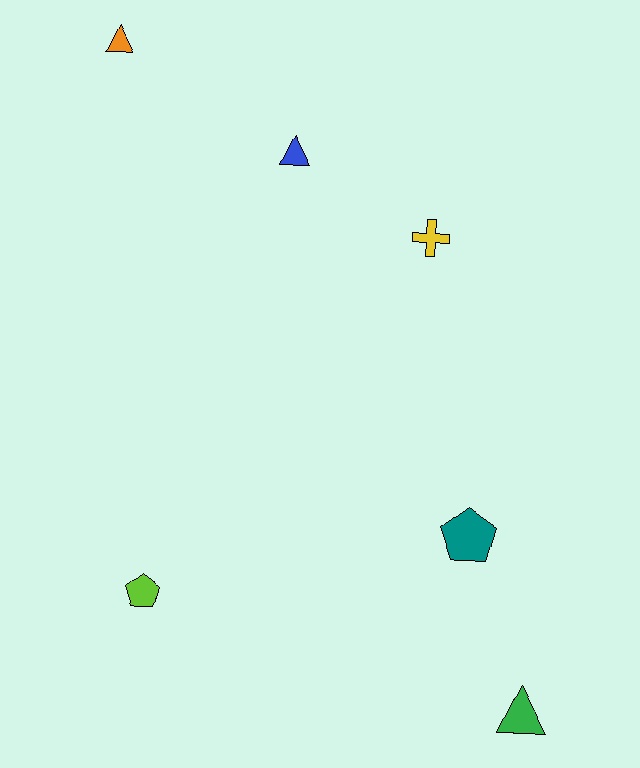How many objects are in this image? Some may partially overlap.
There are 6 objects.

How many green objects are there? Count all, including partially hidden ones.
There is 1 green object.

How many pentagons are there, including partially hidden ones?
There are 2 pentagons.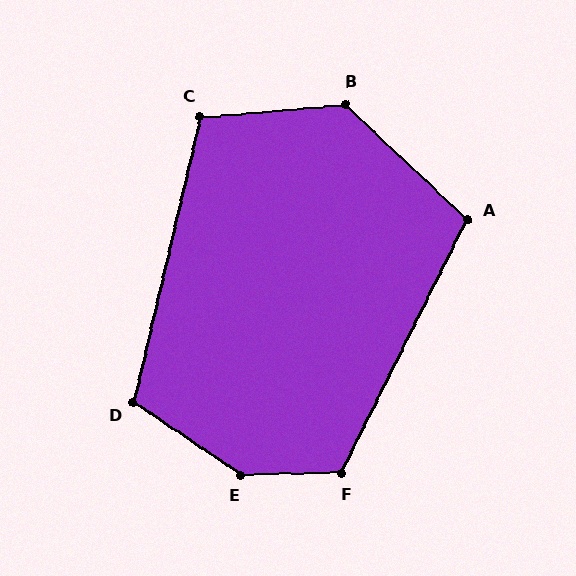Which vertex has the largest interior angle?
E, at approximately 145 degrees.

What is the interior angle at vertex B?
Approximately 132 degrees (obtuse).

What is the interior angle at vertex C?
Approximately 108 degrees (obtuse).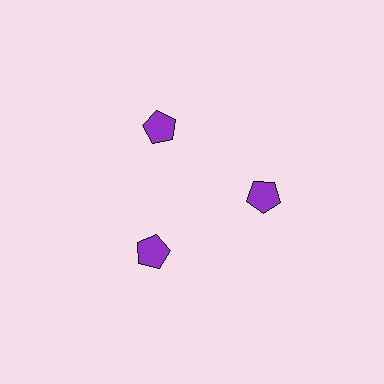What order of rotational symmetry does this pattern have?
This pattern has 3-fold rotational symmetry.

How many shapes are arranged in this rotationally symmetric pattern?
There are 3 shapes, arranged in 3 groups of 1.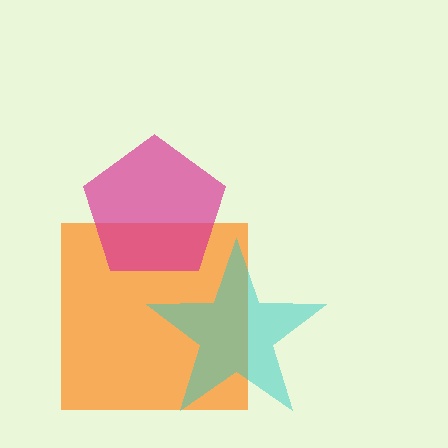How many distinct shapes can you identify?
There are 3 distinct shapes: an orange square, a magenta pentagon, a cyan star.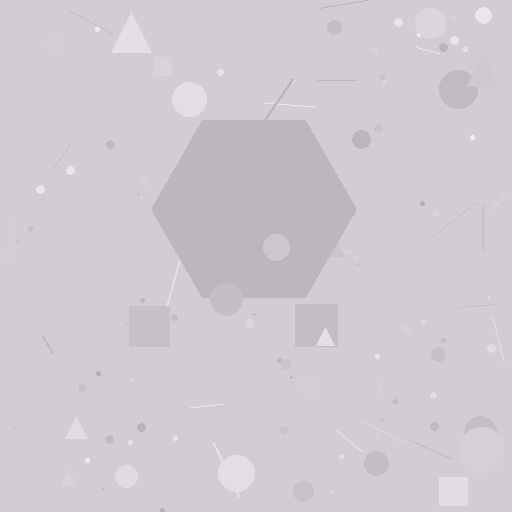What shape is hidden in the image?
A hexagon is hidden in the image.